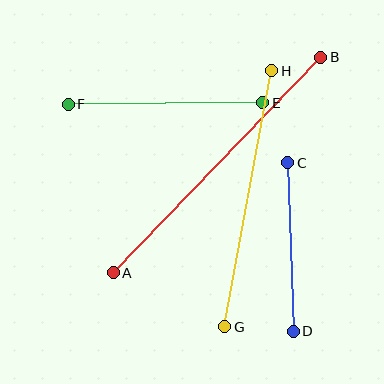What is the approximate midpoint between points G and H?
The midpoint is at approximately (248, 199) pixels.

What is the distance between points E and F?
The distance is approximately 194 pixels.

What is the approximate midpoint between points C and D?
The midpoint is at approximately (290, 247) pixels.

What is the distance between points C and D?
The distance is approximately 169 pixels.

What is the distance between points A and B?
The distance is approximately 299 pixels.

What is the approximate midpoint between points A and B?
The midpoint is at approximately (217, 165) pixels.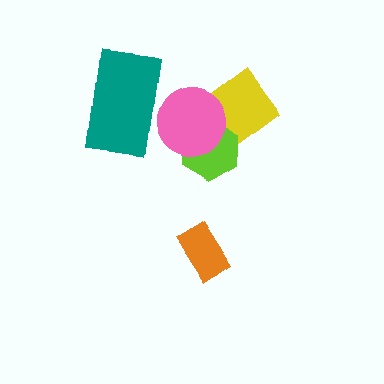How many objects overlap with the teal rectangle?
1 object overlaps with the teal rectangle.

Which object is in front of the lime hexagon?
The pink circle is in front of the lime hexagon.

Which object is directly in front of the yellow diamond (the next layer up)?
The lime hexagon is directly in front of the yellow diamond.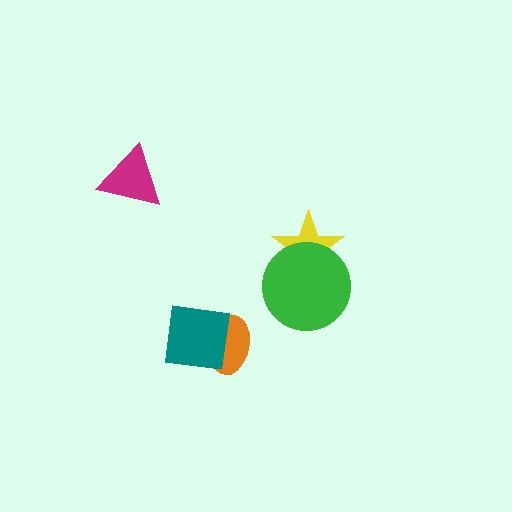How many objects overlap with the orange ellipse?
1 object overlaps with the orange ellipse.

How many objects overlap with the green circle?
1 object overlaps with the green circle.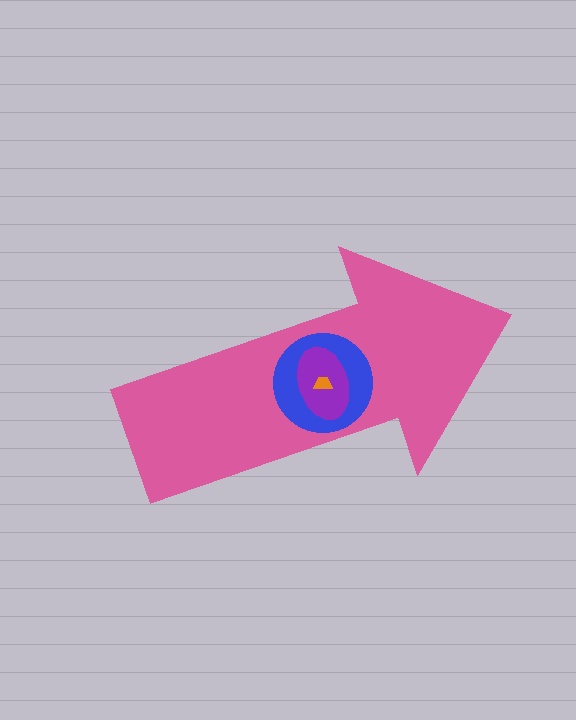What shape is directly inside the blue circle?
The purple ellipse.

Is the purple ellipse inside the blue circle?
Yes.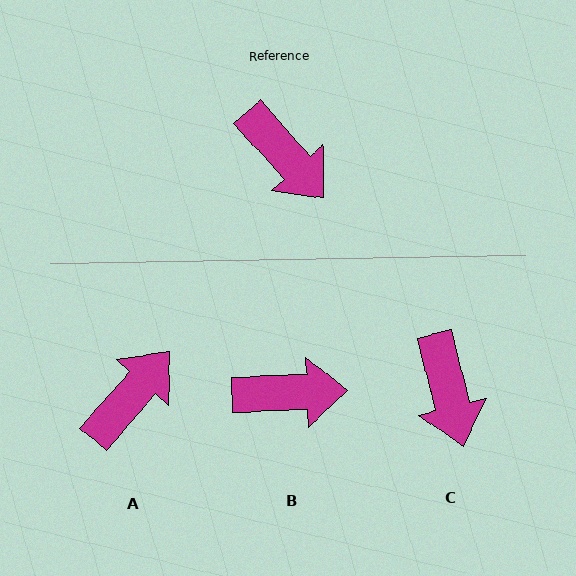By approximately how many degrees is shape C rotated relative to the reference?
Approximately 27 degrees clockwise.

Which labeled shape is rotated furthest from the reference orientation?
A, about 97 degrees away.